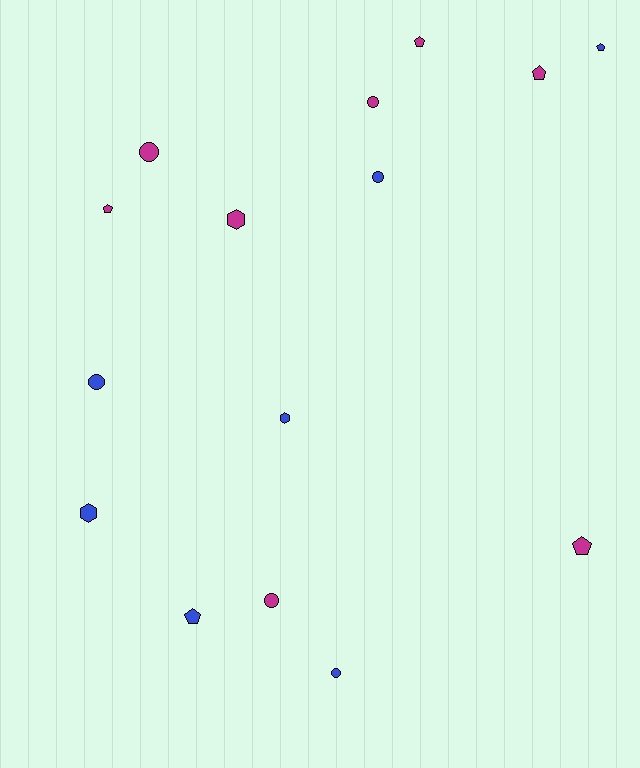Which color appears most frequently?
Magenta, with 8 objects.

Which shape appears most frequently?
Circle, with 6 objects.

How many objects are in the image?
There are 15 objects.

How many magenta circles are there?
There are 3 magenta circles.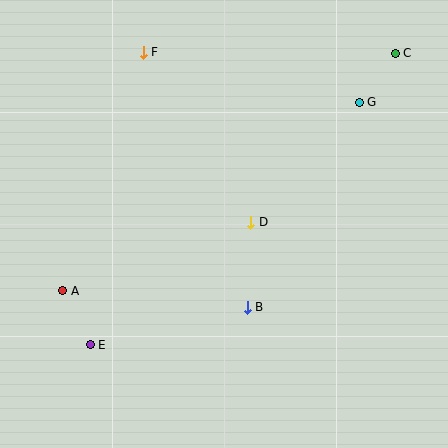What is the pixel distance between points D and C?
The distance between D and C is 222 pixels.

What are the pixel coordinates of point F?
Point F is at (143, 52).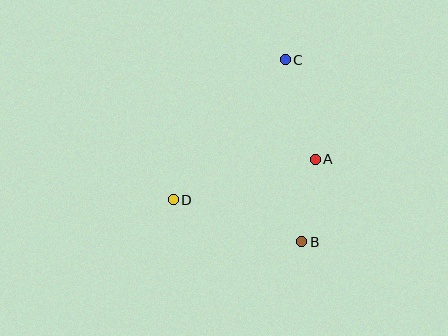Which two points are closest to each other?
Points A and B are closest to each other.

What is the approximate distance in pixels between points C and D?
The distance between C and D is approximately 179 pixels.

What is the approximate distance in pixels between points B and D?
The distance between B and D is approximately 135 pixels.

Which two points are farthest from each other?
Points B and C are farthest from each other.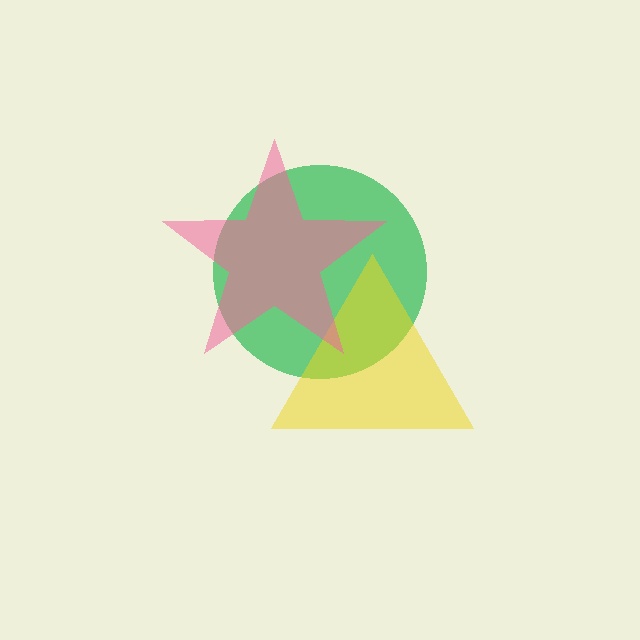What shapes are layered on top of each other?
The layered shapes are: a green circle, a yellow triangle, a pink star.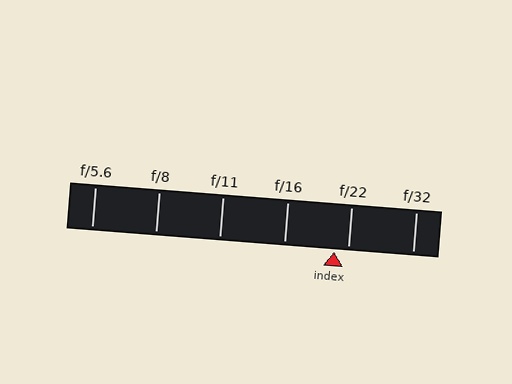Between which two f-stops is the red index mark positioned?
The index mark is between f/16 and f/22.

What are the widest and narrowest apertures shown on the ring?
The widest aperture shown is f/5.6 and the narrowest is f/32.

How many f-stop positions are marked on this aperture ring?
There are 6 f-stop positions marked.